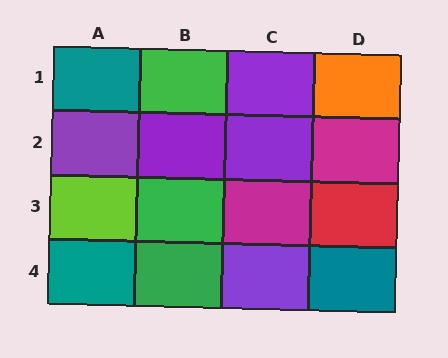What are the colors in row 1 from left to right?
Teal, green, purple, orange.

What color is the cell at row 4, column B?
Green.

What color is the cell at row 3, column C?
Magenta.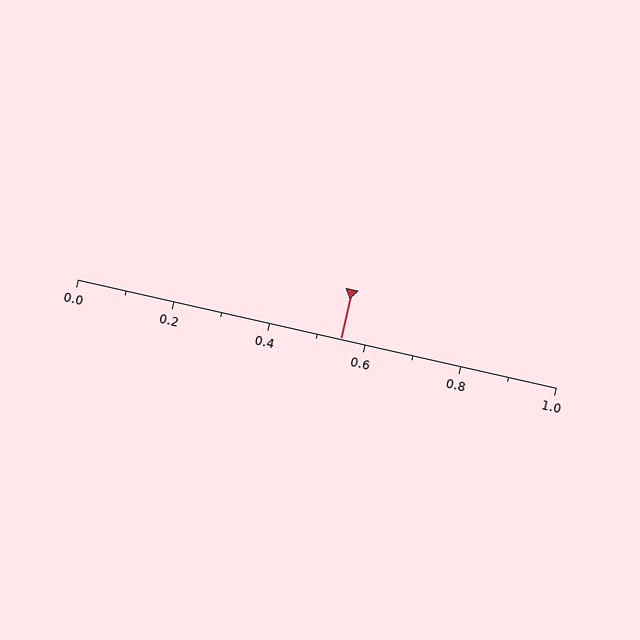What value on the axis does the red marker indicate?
The marker indicates approximately 0.55.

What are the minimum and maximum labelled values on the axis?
The axis runs from 0.0 to 1.0.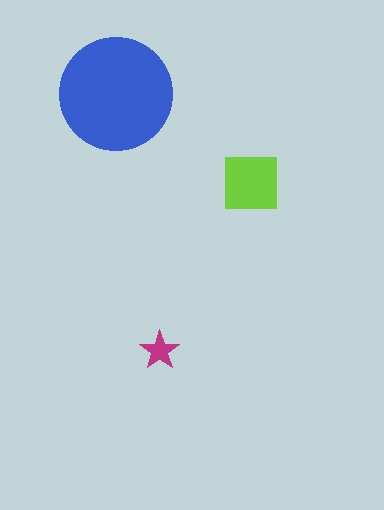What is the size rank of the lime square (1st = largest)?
2nd.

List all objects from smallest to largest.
The magenta star, the lime square, the blue circle.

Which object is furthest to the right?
The lime square is rightmost.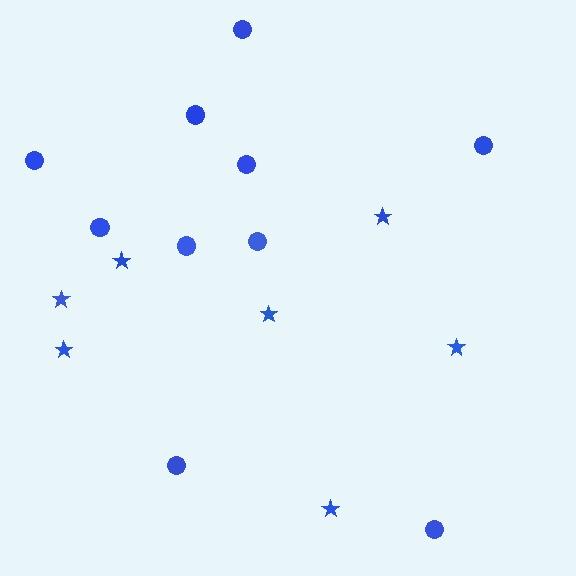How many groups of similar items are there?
There are 2 groups: one group of stars (7) and one group of circles (10).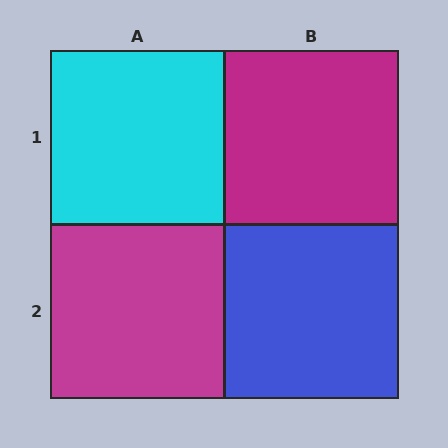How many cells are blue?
1 cell is blue.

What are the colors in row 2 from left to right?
Magenta, blue.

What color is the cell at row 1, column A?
Cyan.